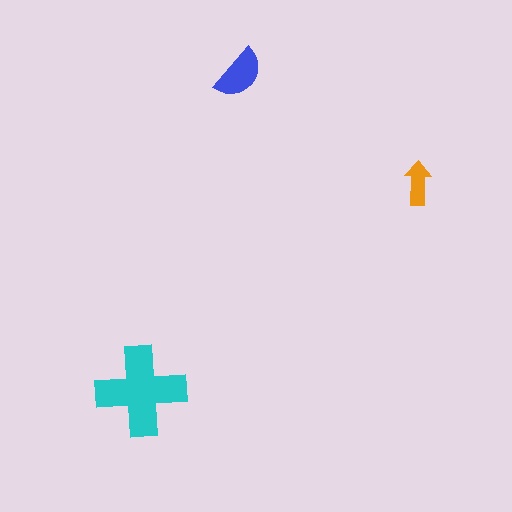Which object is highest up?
The blue semicircle is topmost.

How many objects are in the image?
There are 3 objects in the image.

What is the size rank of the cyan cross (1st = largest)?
1st.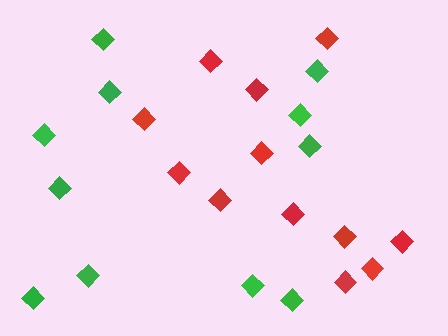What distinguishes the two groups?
There are 2 groups: one group of green diamonds (11) and one group of red diamonds (12).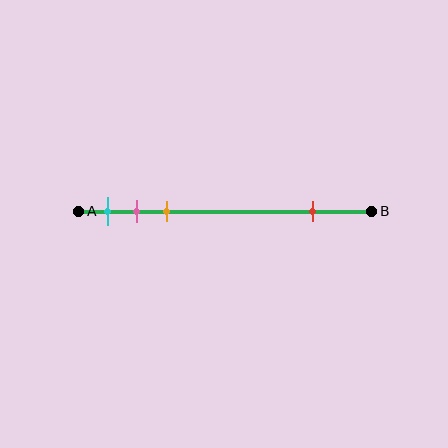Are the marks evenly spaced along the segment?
No, the marks are not evenly spaced.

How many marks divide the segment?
There are 4 marks dividing the segment.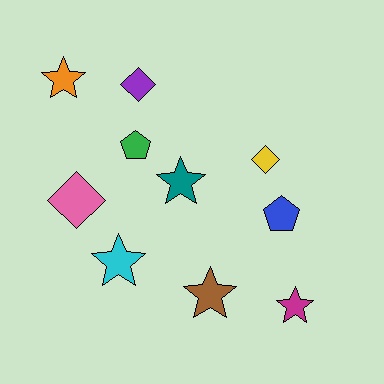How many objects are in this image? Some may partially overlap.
There are 10 objects.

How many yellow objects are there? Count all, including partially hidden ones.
There is 1 yellow object.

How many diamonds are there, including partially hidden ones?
There are 3 diamonds.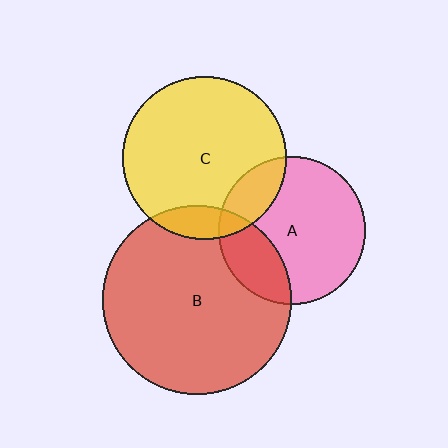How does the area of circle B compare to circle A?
Approximately 1.7 times.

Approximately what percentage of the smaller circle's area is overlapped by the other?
Approximately 25%.